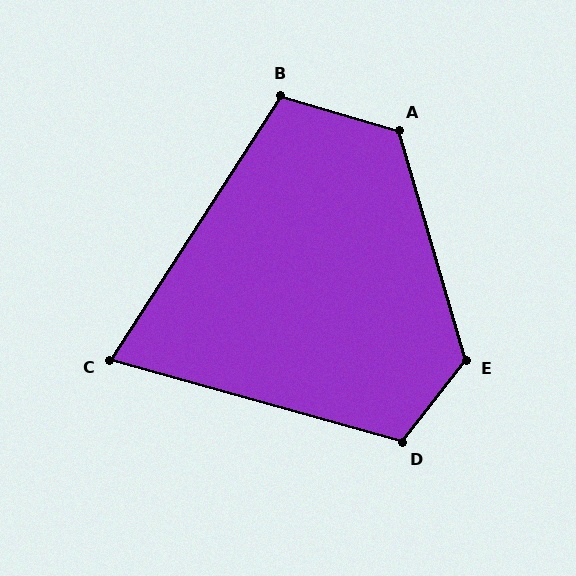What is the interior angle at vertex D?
Approximately 112 degrees (obtuse).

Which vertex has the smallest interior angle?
C, at approximately 73 degrees.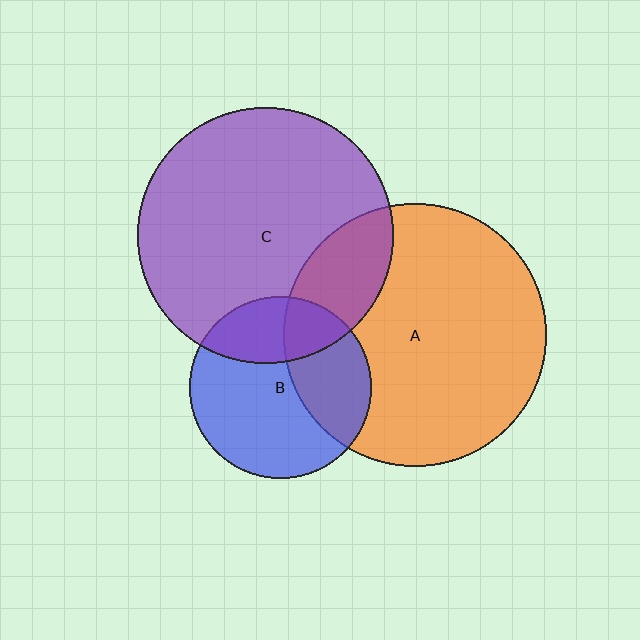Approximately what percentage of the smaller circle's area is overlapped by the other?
Approximately 25%.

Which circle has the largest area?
Circle A (orange).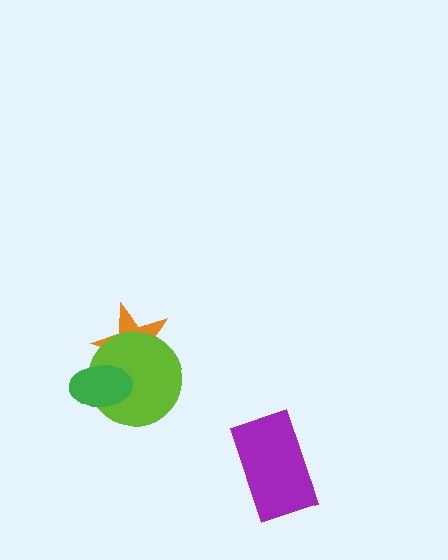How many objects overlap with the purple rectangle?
0 objects overlap with the purple rectangle.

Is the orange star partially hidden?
Yes, it is partially covered by another shape.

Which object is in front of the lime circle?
The green ellipse is in front of the lime circle.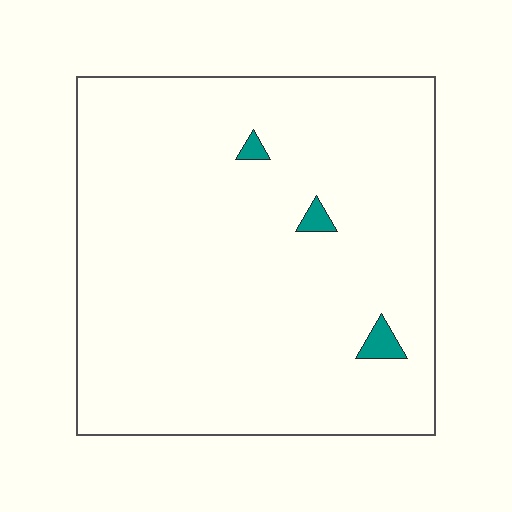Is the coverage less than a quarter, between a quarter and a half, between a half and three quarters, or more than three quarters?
Less than a quarter.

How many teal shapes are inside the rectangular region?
3.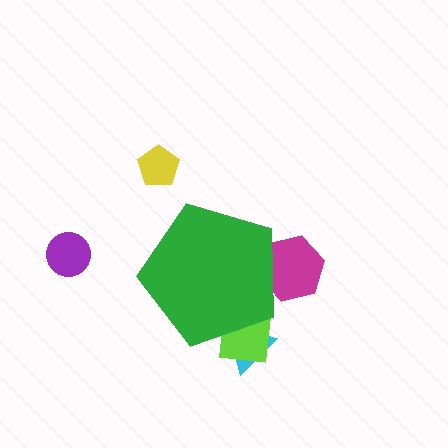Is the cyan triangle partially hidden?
Yes, the cyan triangle is partially hidden behind the green pentagon.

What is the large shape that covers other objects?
A green pentagon.